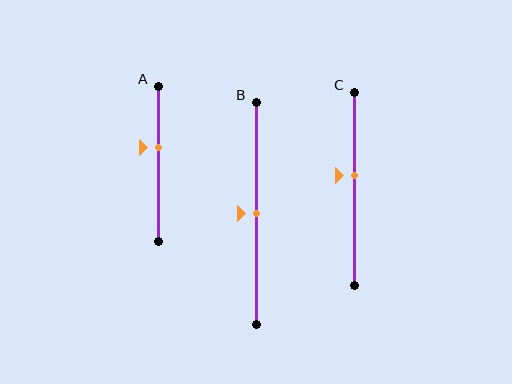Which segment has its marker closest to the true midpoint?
Segment B has its marker closest to the true midpoint.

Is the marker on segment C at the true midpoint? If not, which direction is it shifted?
No, the marker on segment C is shifted upward by about 7% of the segment length.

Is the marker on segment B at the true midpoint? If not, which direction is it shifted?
Yes, the marker on segment B is at the true midpoint.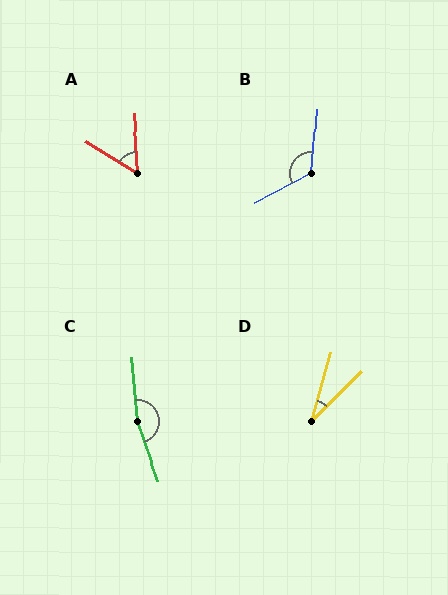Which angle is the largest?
C, at approximately 165 degrees.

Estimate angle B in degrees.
Approximately 122 degrees.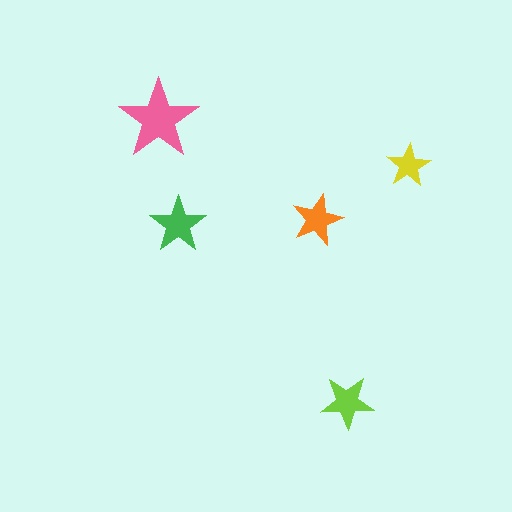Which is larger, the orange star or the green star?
The green one.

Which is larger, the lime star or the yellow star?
The lime one.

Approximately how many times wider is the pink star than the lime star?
About 1.5 times wider.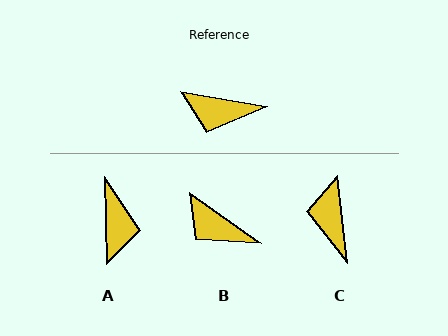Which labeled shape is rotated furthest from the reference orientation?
A, about 101 degrees away.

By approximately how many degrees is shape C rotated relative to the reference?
Approximately 74 degrees clockwise.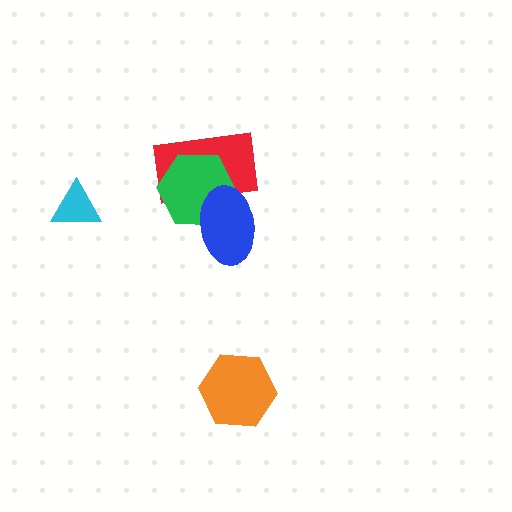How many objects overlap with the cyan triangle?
0 objects overlap with the cyan triangle.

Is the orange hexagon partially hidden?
No, no other shape covers it.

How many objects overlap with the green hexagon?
2 objects overlap with the green hexagon.